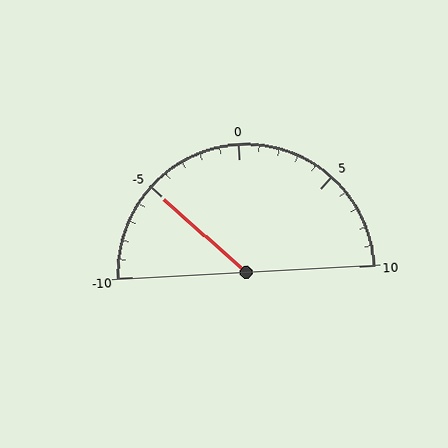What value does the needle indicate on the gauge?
The needle indicates approximately -5.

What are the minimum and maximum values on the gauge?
The gauge ranges from -10 to 10.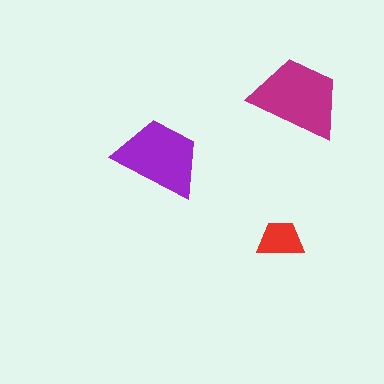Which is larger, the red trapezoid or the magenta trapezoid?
The magenta one.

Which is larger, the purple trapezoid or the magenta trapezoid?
The magenta one.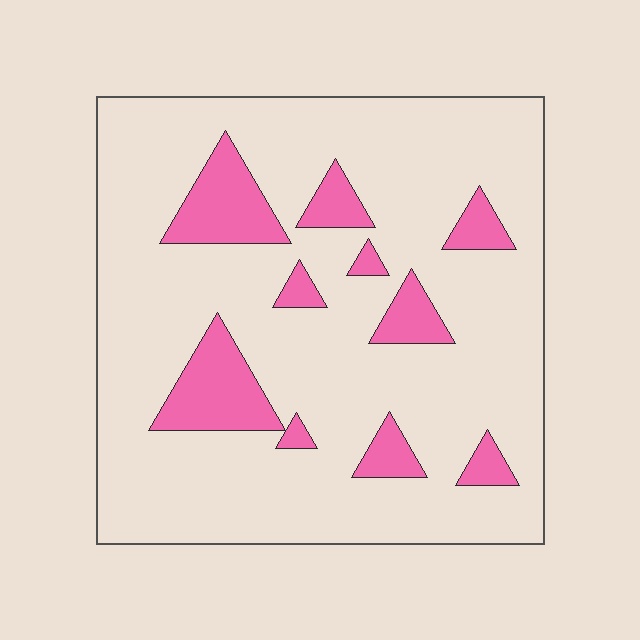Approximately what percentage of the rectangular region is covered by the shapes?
Approximately 15%.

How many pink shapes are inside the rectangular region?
10.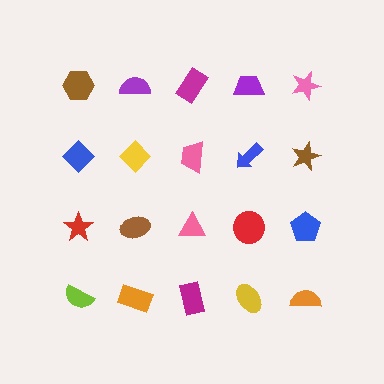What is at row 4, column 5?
An orange semicircle.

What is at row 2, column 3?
A pink trapezoid.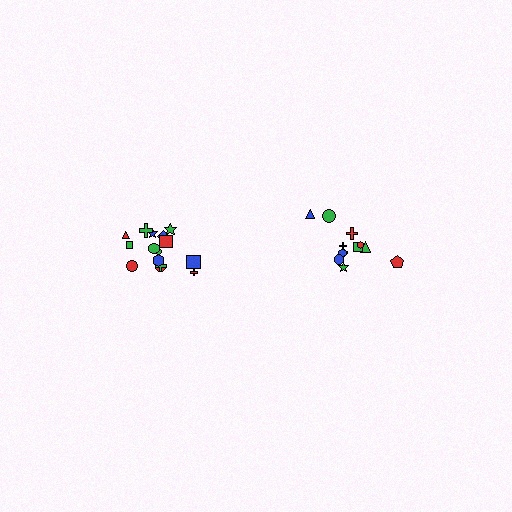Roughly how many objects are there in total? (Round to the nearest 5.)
Roughly 25 objects in total.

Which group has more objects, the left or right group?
The left group.